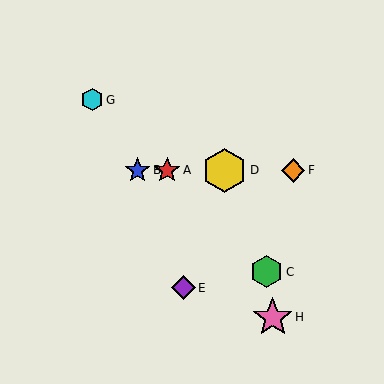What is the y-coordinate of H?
Object H is at y≈318.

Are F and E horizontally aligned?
No, F is at y≈170 and E is at y≈288.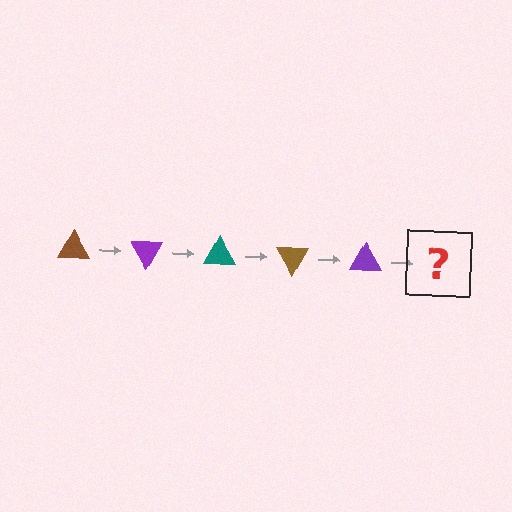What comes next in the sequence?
The next element should be a teal triangle, rotated 300 degrees from the start.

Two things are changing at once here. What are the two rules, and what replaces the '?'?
The two rules are that it rotates 60 degrees each step and the color cycles through brown, purple, and teal. The '?' should be a teal triangle, rotated 300 degrees from the start.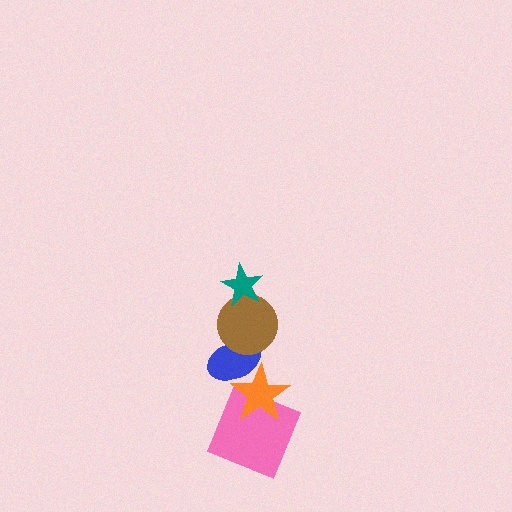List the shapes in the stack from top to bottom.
From top to bottom: the teal star, the brown circle, the blue ellipse, the orange star, the pink square.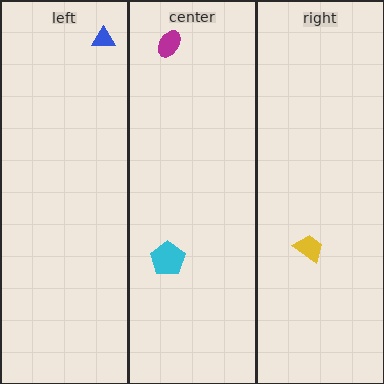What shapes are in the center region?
The magenta ellipse, the cyan pentagon.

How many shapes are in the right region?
1.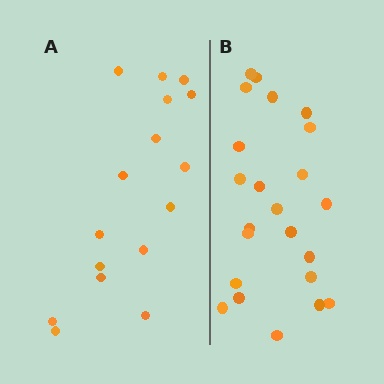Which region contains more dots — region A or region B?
Region B (the right region) has more dots.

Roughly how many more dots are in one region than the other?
Region B has roughly 8 or so more dots than region A.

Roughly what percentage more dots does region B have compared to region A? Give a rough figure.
About 45% more.